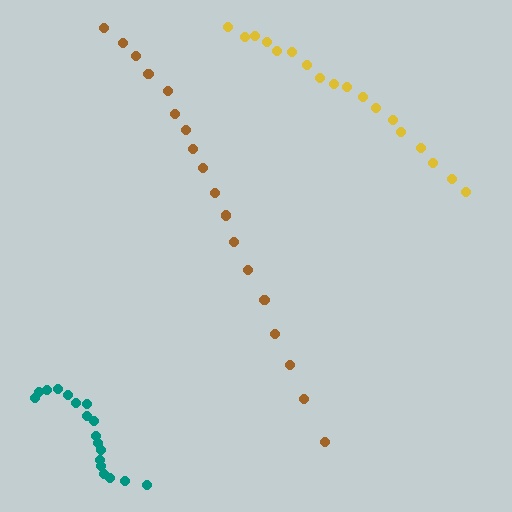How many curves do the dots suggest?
There are 3 distinct paths.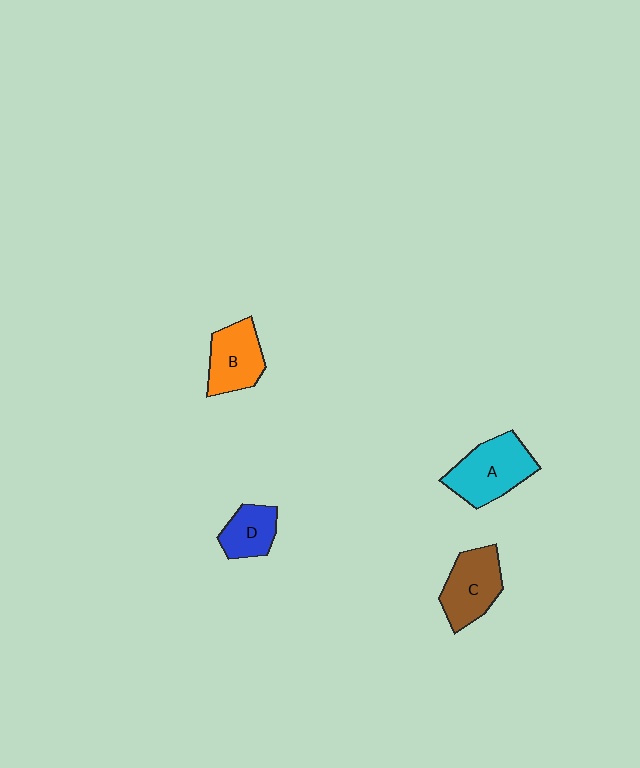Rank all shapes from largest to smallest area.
From largest to smallest: A (cyan), C (brown), B (orange), D (blue).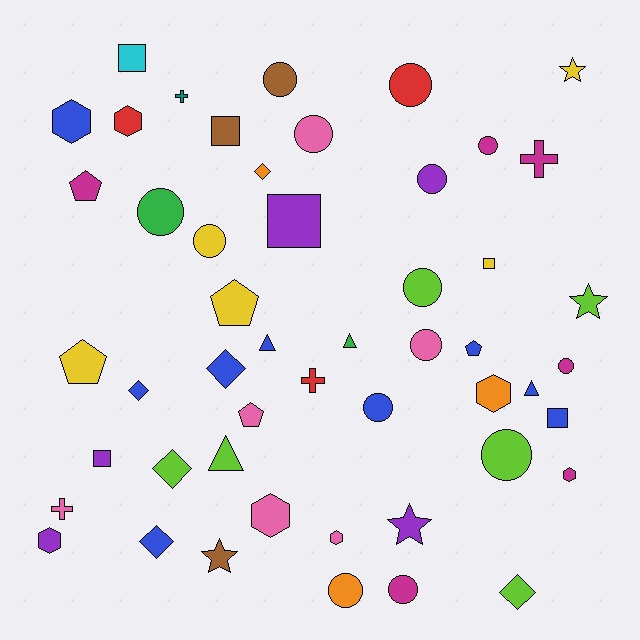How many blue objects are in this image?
There are 9 blue objects.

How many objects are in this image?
There are 50 objects.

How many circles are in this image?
There are 14 circles.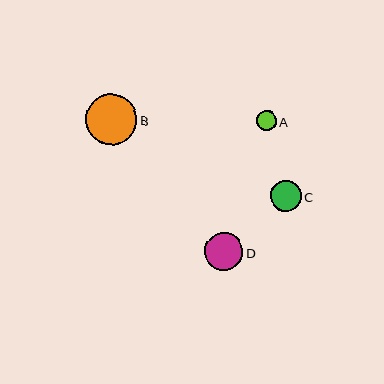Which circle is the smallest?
Circle A is the smallest with a size of approximately 20 pixels.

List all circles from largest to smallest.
From largest to smallest: B, D, C, A.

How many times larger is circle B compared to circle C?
Circle B is approximately 1.7 times the size of circle C.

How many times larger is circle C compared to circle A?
Circle C is approximately 1.5 times the size of circle A.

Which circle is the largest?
Circle B is the largest with a size of approximately 51 pixels.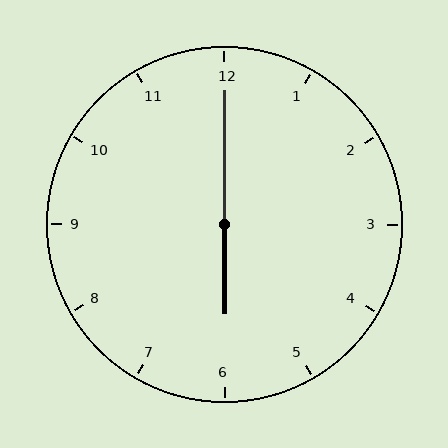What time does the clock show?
6:00.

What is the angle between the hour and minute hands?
Approximately 180 degrees.